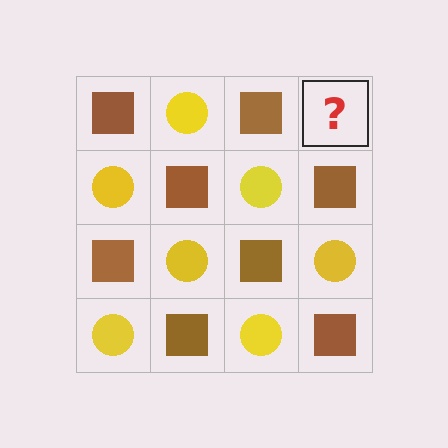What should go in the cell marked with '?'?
The missing cell should contain a yellow circle.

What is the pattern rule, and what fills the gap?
The rule is that it alternates brown square and yellow circle in a checkerboard pattern. The gap should be filled with a yellow circle.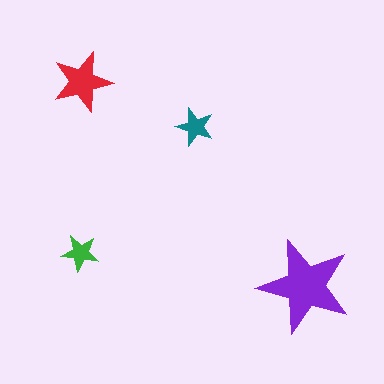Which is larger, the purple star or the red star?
The purple one.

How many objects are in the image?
There are 4 objects in the image.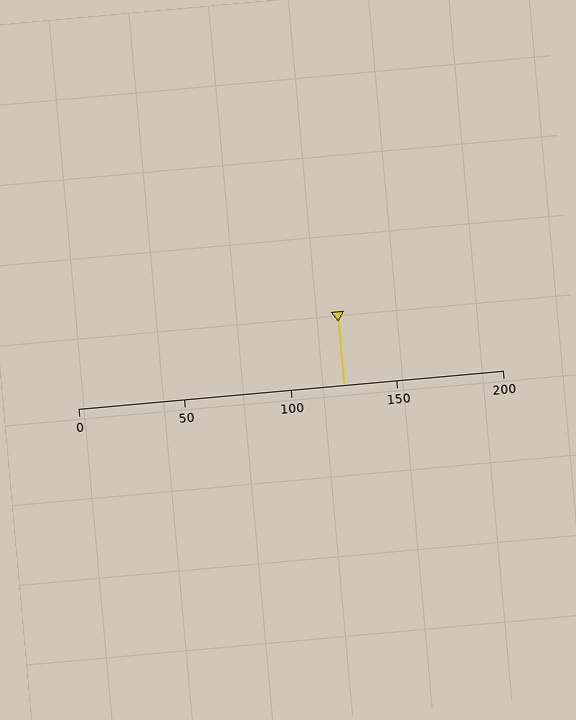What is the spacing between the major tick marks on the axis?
The major ticks are spaced 50 apart.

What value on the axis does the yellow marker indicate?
The marker indicates approximately 125.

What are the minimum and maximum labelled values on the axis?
The axis runs from 0 to 200.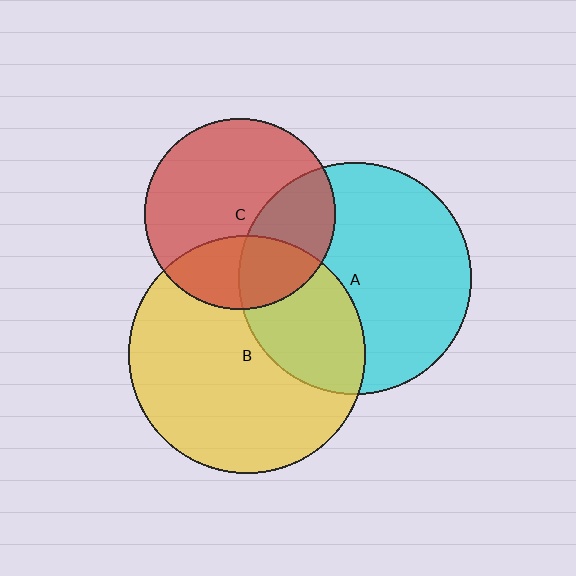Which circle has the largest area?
Circle B (yellow).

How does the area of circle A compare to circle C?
Approximately 1.5 times.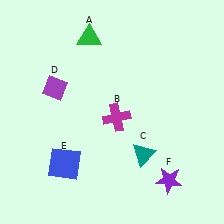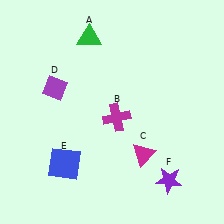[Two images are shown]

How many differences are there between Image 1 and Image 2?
There is 1 difference between the two images.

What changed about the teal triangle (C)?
In Image 1, C is teal. In Image 2, it changed to magenta.